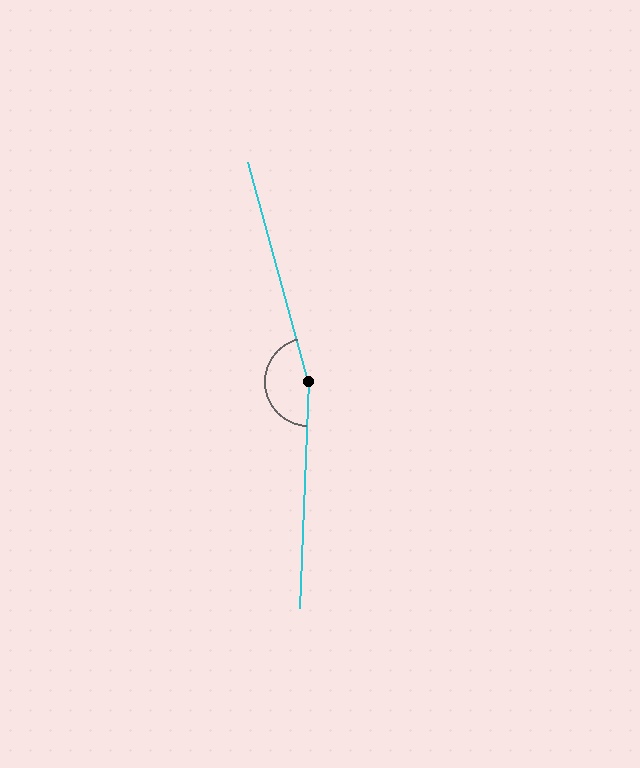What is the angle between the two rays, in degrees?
Approximately 162 degrees.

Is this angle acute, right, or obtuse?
It is obtuse.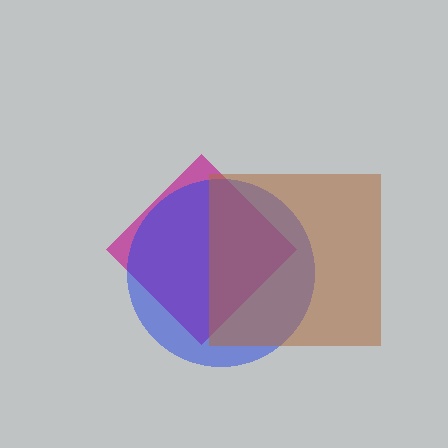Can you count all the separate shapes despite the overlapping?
Yes, there are 3 separate shapes.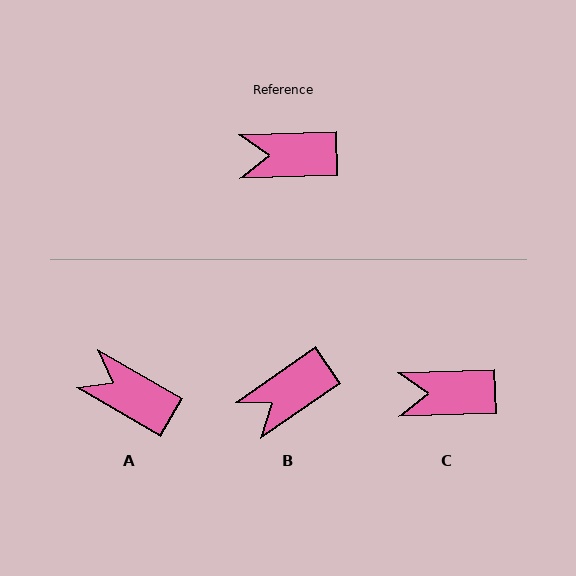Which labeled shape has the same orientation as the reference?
C.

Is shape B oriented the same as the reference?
No, it is off by about 33 degrees.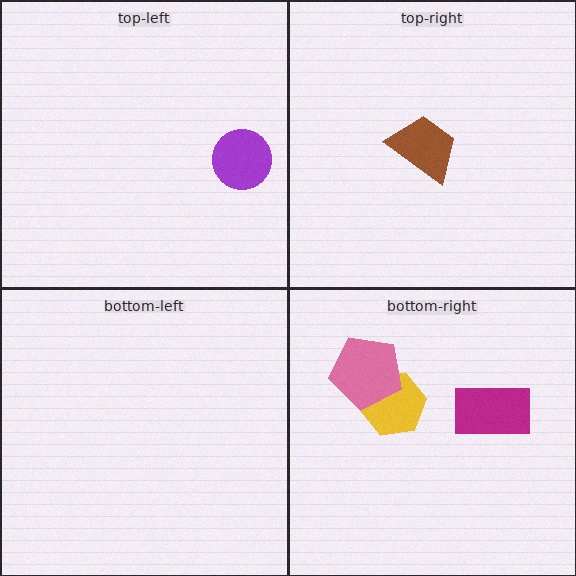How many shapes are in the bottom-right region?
3.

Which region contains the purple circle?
The top-left region.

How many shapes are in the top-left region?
1.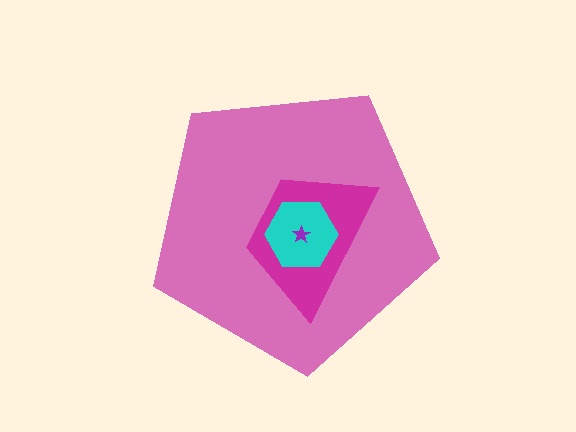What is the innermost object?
The purple star.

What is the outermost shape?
The pink pentagon.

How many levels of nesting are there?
4.